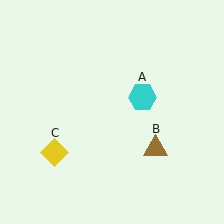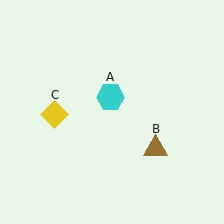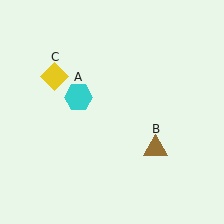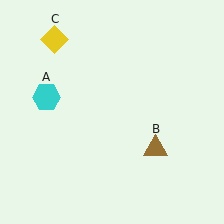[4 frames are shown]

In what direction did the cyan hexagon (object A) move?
The cyan hexagon (object A) moved left.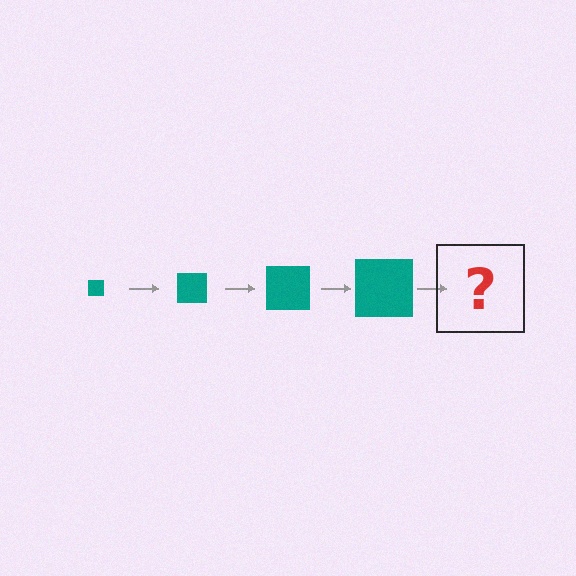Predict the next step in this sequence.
The next step is a teal square, larger than the previous one.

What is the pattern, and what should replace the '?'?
The pattern is that the square gets progressively larger each step. The '?' should be a teal square, larger than the previous one.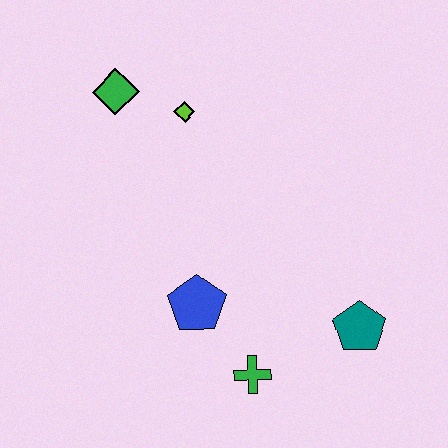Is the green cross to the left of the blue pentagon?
No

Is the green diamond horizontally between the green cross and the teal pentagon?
No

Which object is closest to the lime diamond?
The green diamond is closest to the lime diamond.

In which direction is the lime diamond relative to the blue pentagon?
The lime diamond is above the blue pentagon.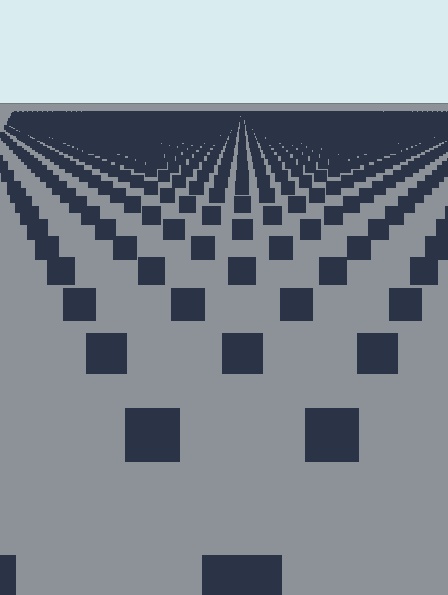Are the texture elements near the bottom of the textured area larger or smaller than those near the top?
Larger. Near the bottom, elements are closer to the viewer and appear at a bigger on-screen size.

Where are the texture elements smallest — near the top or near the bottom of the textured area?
Near the top.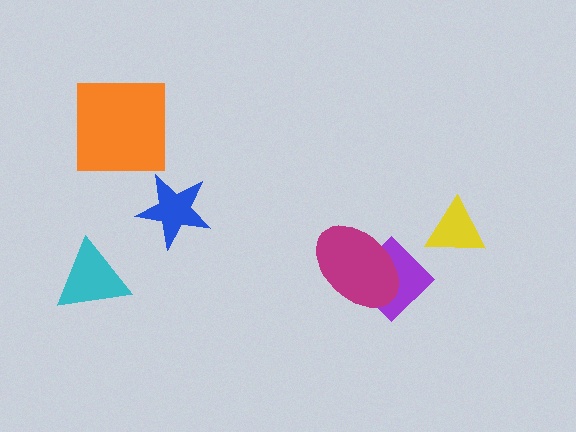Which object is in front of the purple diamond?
The magenta ellipse is in front of the purple diamond.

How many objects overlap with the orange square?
0 objects overlap with the orange square.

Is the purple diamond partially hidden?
Yes, it is partially covered by another shape.